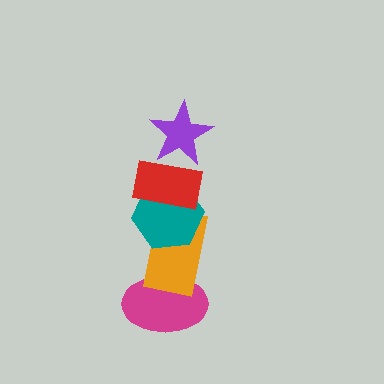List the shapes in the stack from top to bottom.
From top to bottom: the purple star, the red rectangle, the teal hexagon, the orange rectangle, the magenta ellipse.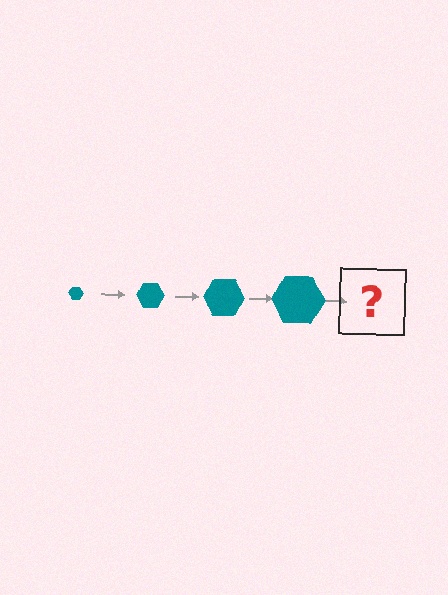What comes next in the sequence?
The next element should be a teal hexagon, larger than the previous one.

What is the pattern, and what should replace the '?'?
The pattern is that the hexagon gets progressively larger each step. The '?' should be a teal hexagon, larger than the previous one.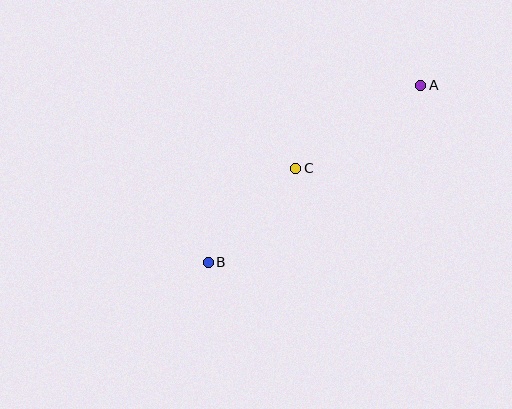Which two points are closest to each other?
Points B and C are closest to each other.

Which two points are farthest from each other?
Points A and B are farthest from each other.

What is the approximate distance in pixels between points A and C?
The distance between A and C is approximately 150 pixels.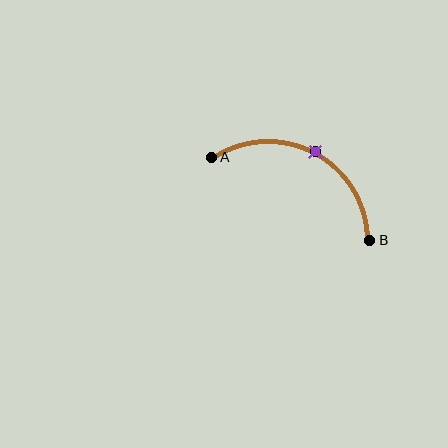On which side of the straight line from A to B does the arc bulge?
The arc bulges above the straight line connecting A and B.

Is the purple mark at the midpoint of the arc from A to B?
Yes. The purple mark lies on the arc at equal arc-length from both A and B — it is the arc midpoint.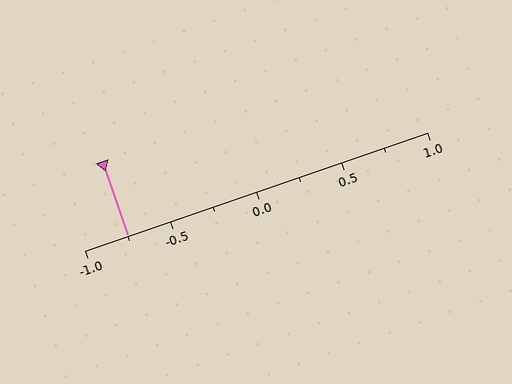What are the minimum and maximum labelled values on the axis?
The axis runs from -1.0 to 1.0.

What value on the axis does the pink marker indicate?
The marker indicates approximately -0.75.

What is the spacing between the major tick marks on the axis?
The major ticks are spaced 0.5 apart.